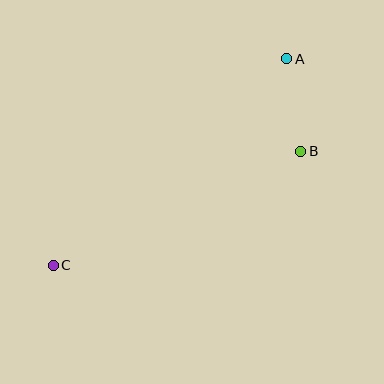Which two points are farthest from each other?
Points A and C are farthest from each other.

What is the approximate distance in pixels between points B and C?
The distance between B and C is approximately 272 pixels.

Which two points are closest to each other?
Points A and B are closest to each other.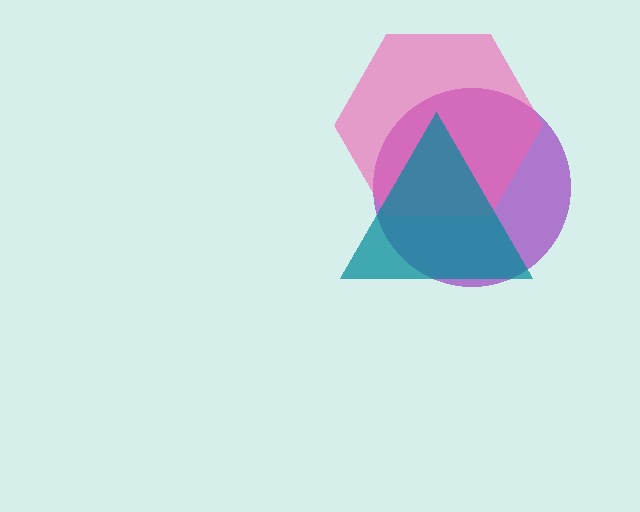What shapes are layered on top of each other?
The layered shapes are: a purple circle, a pink hexagon, a teal triangle.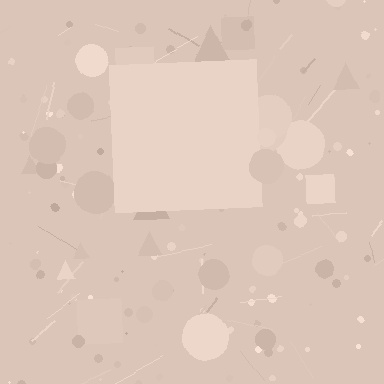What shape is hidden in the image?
A square is hidden in the image.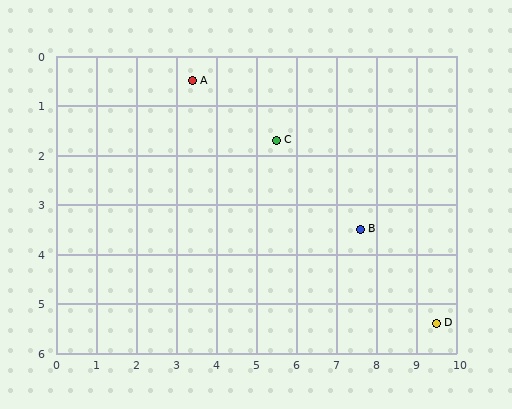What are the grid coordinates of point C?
Point C is at approximately (5.5, 1.7).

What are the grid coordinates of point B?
Point B is at approximately (7.6, 3.5).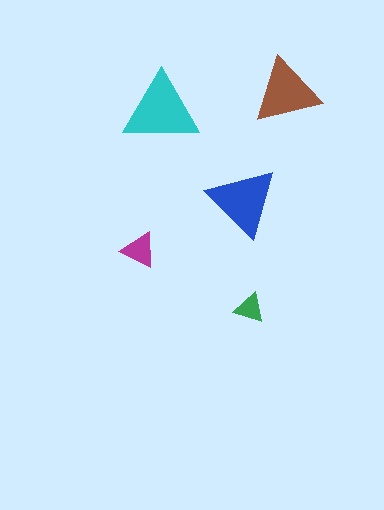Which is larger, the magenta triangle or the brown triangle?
The brown one.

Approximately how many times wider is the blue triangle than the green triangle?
About 2.5 times wider.